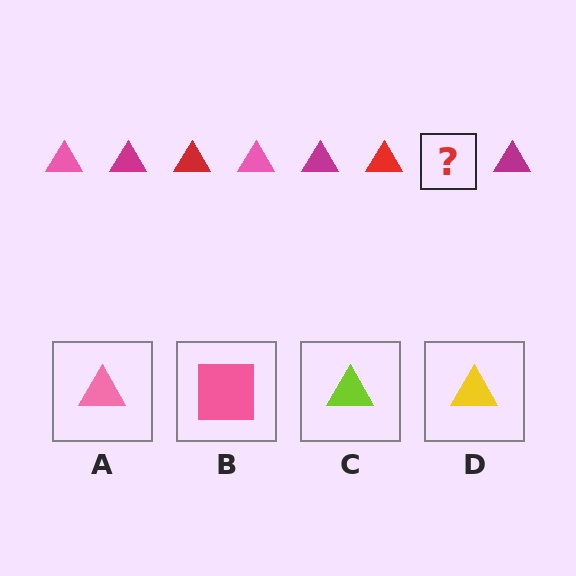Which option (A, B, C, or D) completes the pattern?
A.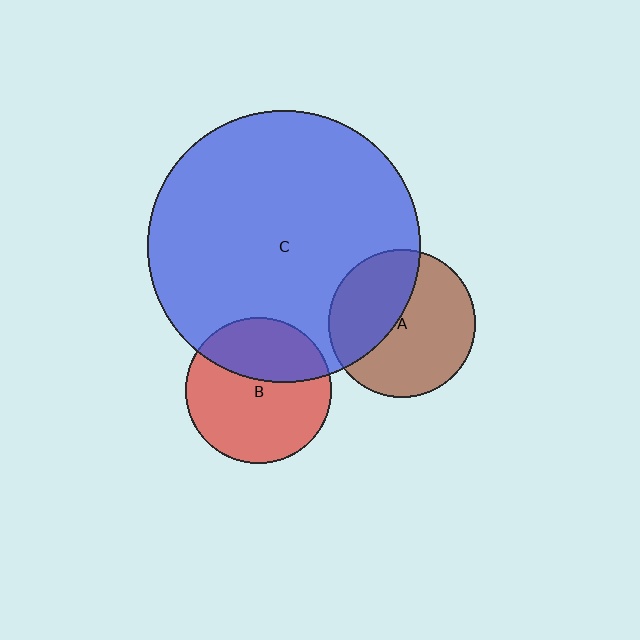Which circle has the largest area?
Circle C (blue).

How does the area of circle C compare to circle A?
Approximately 3.4 times.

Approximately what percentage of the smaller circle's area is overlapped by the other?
Approximately 40%.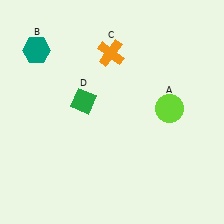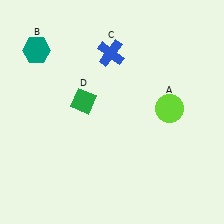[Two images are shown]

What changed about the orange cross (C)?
In Image 1, C is orange. In Image 2, it changed to blue.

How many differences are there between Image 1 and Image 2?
There is 1 difference between the two images.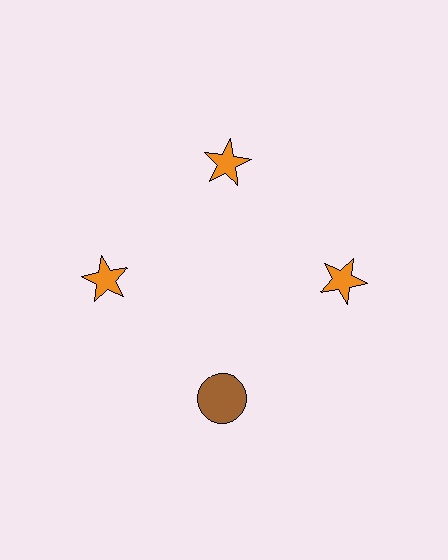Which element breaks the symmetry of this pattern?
The brown circle at roughly the 6 o'clock position breaks the symmetry. All other shapes are orange stars.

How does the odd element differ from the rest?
It differs in both color (brown instead of orange) and shape (circle instead of star).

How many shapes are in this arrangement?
There are 4 shapes arranged in a ring pattern.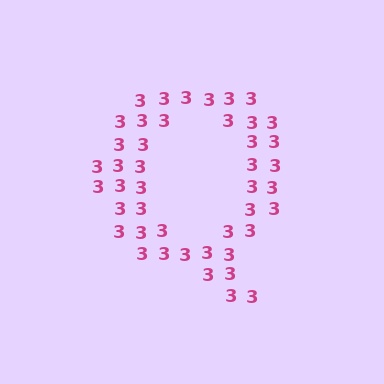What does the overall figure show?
The overall figure shows the letter Q.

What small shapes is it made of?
It is made of small digit 3's.